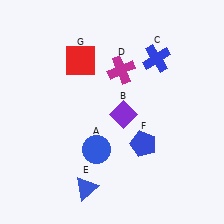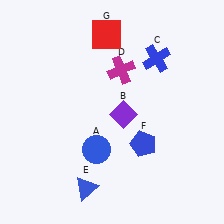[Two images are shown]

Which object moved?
The red square (G) moved up.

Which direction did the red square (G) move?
The red square (G) moved up.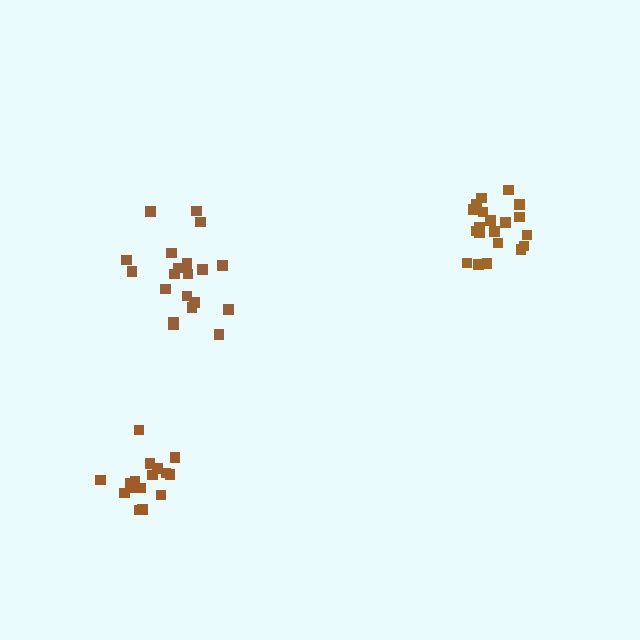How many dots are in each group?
Group 1: 17 dots, Group 2: 20 dots, Group 3: 20 dots (57 total).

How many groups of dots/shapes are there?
There are 3 groups.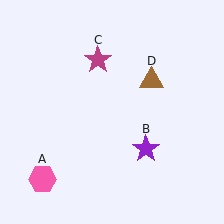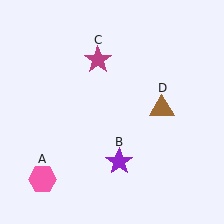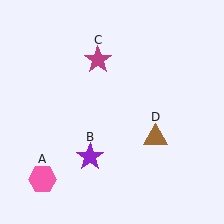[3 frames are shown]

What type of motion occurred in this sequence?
The purple star (object B), brown triangle (object D) rotated clockwise around the center of the scene.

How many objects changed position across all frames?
2 objects changed position: purple star (object B), brown triangle (object D).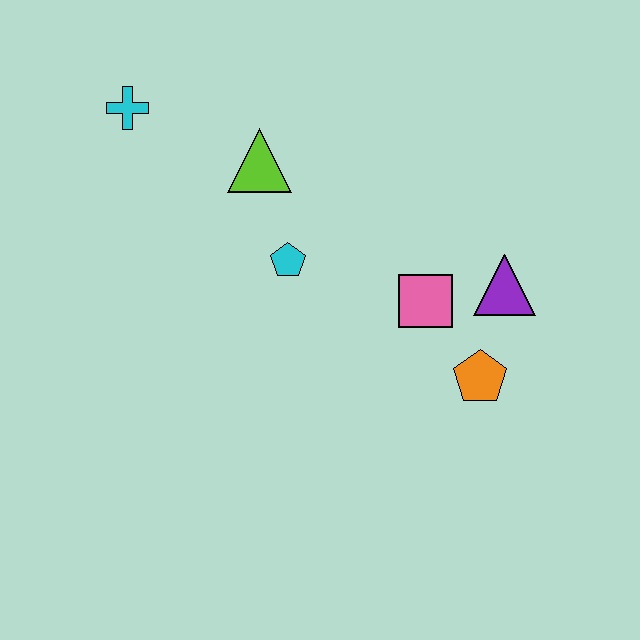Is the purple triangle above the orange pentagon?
Yes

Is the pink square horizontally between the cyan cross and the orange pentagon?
Yes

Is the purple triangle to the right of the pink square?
Yes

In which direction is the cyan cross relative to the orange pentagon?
The cyan cross is to the left of the orange pentagon.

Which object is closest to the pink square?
The purple triangle is closest to the pink square.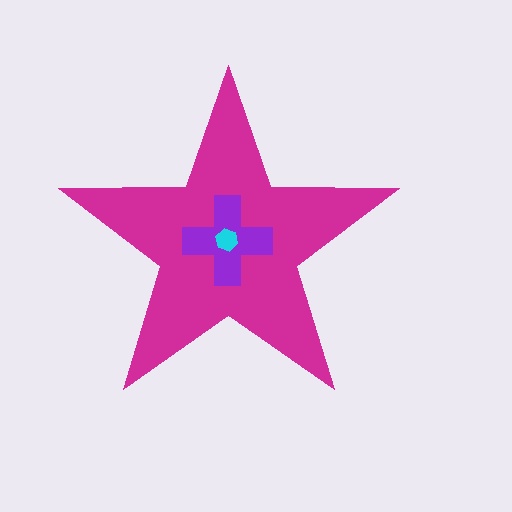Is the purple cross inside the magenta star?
Yes.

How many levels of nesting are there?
3.